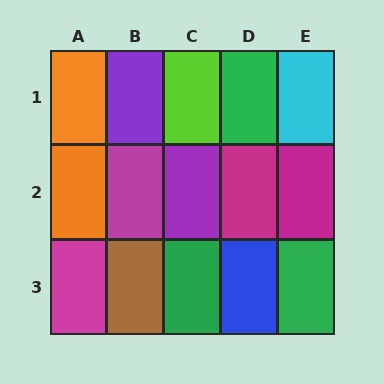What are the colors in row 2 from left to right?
Orange, magenta, purple, magenta, magenta.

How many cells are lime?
1 cell is lime.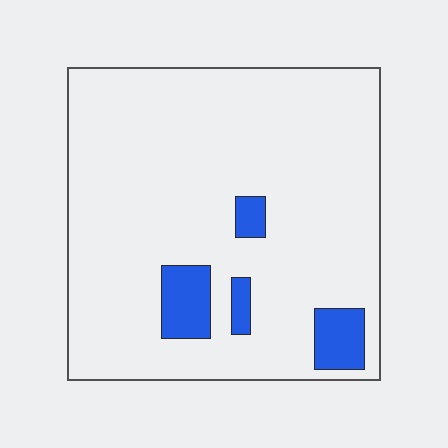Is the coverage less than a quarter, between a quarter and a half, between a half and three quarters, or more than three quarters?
Less than a quarter.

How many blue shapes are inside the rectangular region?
4.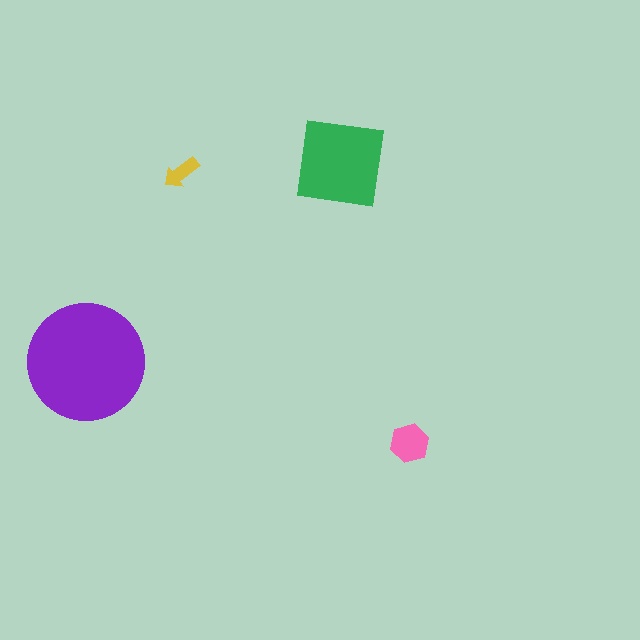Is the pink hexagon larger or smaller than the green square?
Smaller.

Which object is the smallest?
The yellow arrow.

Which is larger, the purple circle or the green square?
The purple circle.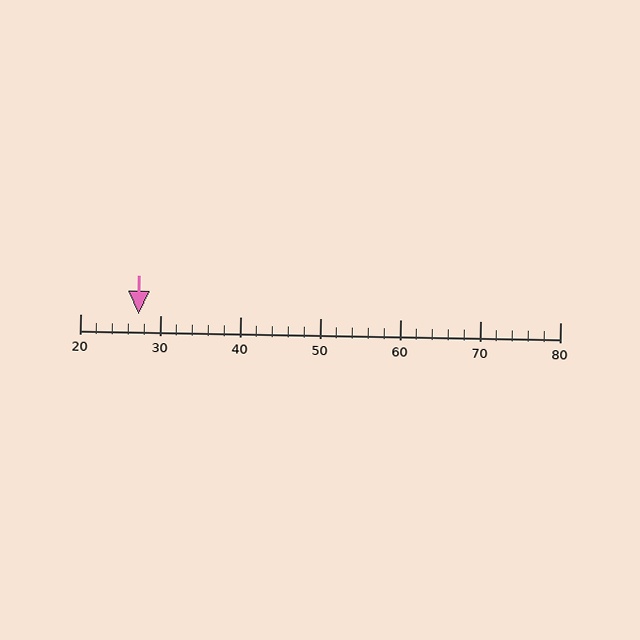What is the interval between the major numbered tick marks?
The major tick marks are spaced 10 units apart.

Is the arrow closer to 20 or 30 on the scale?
The arrow is closer to 30.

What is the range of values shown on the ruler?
The ruler shows values from 20 to 80.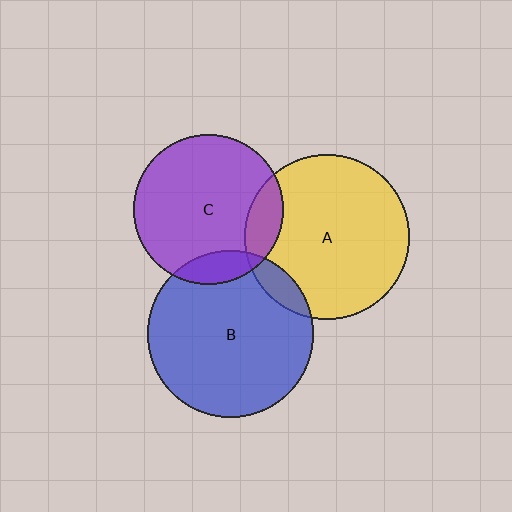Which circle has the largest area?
Circle B (blue).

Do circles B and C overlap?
Yes.